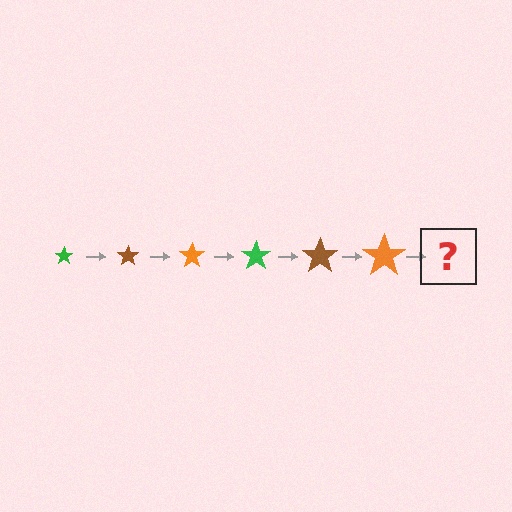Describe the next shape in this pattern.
It should be a green star, larger than the previous one.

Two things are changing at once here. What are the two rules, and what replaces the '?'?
The two rules are that the star grows larger each step and the color cycles through green, brown, and orange. The '?' should be a green star, larger than the previous one.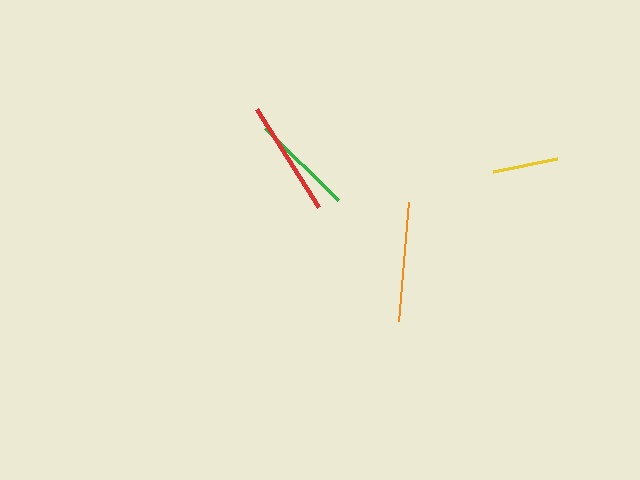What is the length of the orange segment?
The orange segment is approximately 120 pixels long.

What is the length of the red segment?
The red segment is approximately 116 pixels long.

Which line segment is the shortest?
The yellow line is the shortest at approximately 65 pixels.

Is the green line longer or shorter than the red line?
The red line is longer than the green line.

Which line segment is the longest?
The orange line is the longest at approximately 120 pixels.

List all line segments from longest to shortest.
From longest to shortest: orange, red, green, yellow.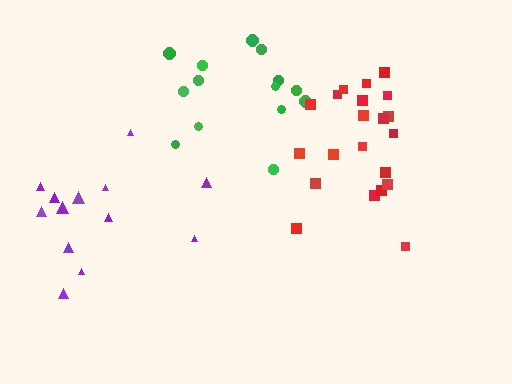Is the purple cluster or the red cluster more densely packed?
Red.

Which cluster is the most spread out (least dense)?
Purple.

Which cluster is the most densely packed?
Red.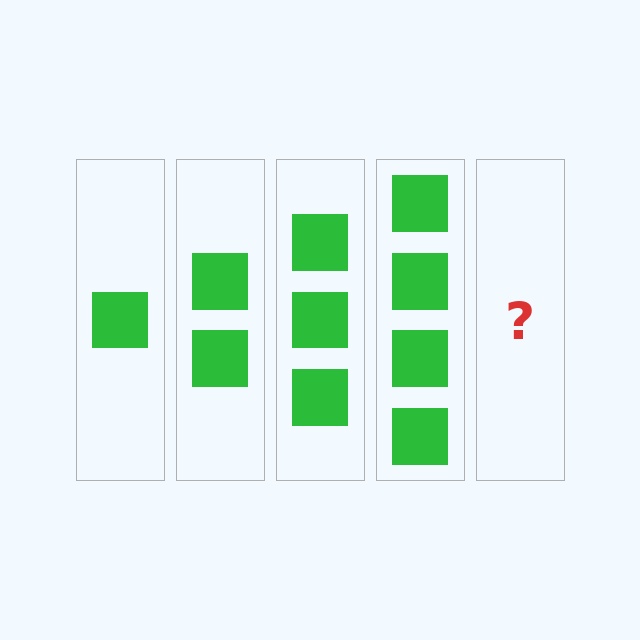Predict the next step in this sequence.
The next step is 5 squares.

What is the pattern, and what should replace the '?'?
The pattern is that each step adds one more square. The '?' should be 5 squares.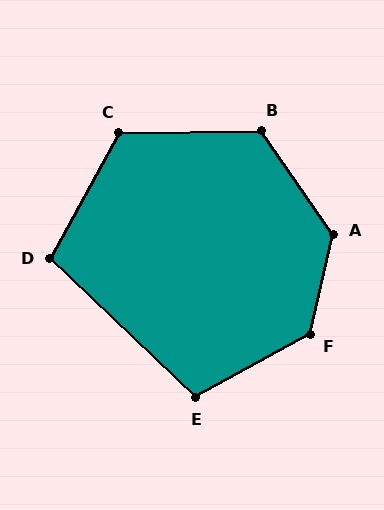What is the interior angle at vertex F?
Approximately 132 degrees (obtuse).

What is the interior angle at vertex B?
Approximately 124 degrees (obtuse).